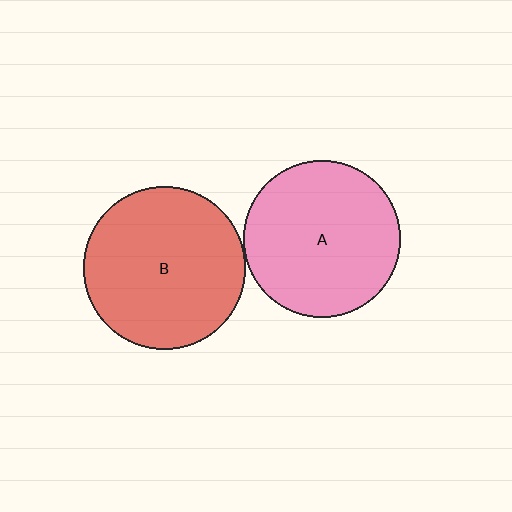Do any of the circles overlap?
No, none of the circles overlap.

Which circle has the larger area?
Circle B (red).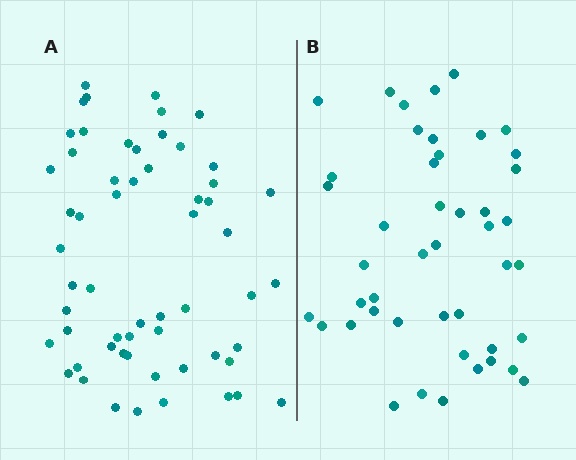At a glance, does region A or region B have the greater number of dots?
Region A (the left region) has more dots.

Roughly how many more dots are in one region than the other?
Region A has approximately 15 more dots than region B.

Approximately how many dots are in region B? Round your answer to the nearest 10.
About 40 dots. (The exact count is 45, which rounds to 40.)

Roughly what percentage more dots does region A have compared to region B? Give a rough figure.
About 30% more.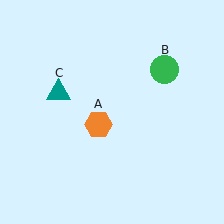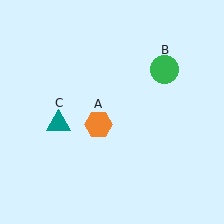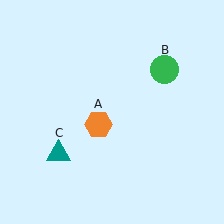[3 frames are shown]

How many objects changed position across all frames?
1 object changed position: teal triangle (object C).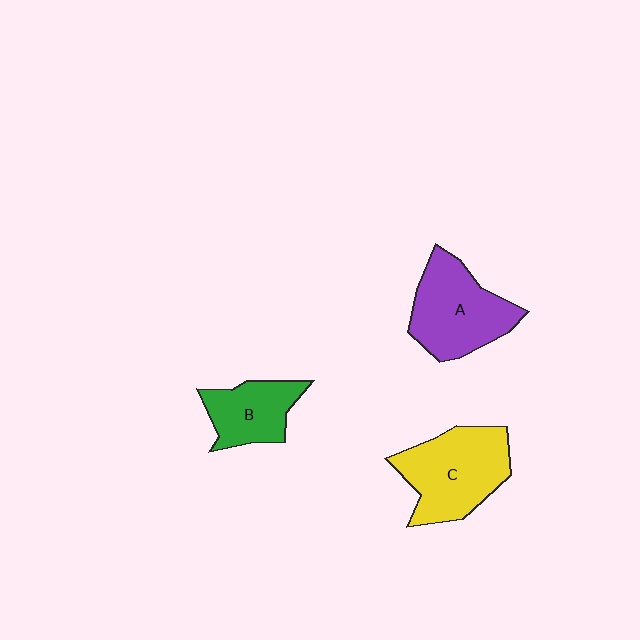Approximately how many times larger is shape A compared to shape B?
Approximately 1.5 times.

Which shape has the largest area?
Shape C (yellow).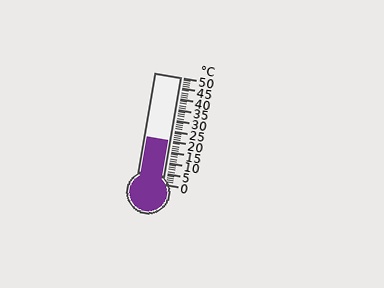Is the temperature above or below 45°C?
The temperature is below 45°C.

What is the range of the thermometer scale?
The thermometer scale ranges from 0°C to 50°C.